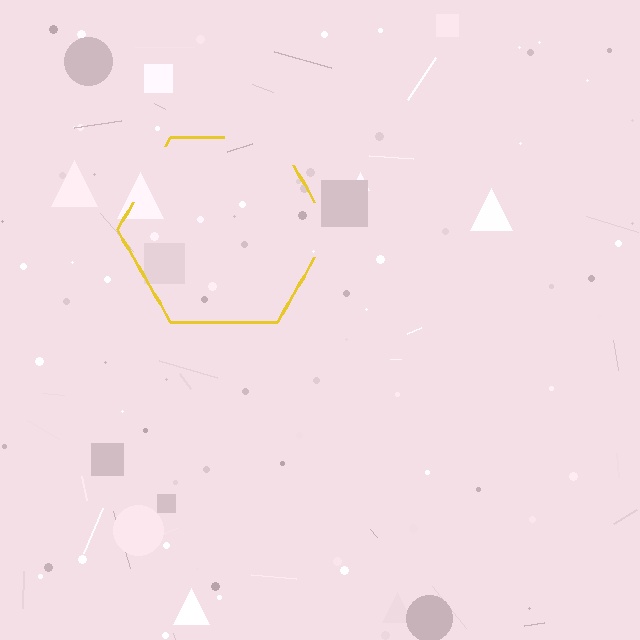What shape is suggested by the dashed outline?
The dashed outline suggests a hexagon.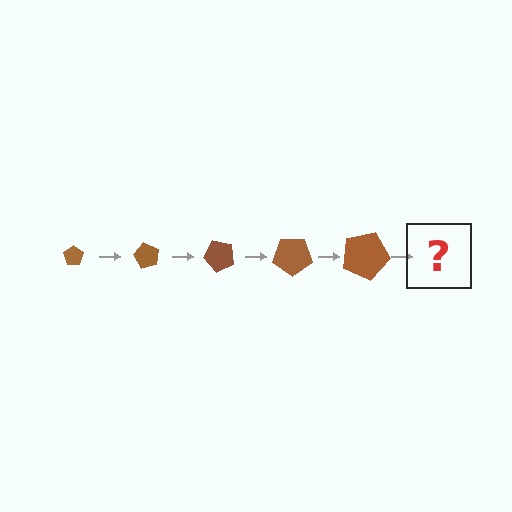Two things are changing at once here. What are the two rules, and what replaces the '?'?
The two rules are that the pentagon grows larger each step and it rotates 60 degrees each step. The '?' should be a pentagon, larger than the previous one and rotated 300 degrees from the start.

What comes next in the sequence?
The next element should be a pentagon, larger than the previous one and rotated 300 degrees from the start.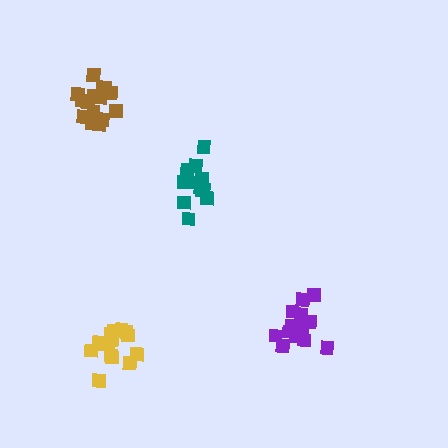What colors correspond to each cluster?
The clusters are colored: purple, brown, yellow, teal.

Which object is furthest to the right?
The purple cluster is rightmost.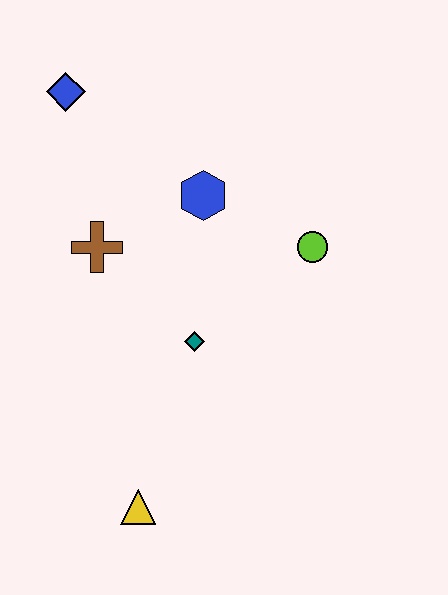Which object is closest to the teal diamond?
The brown cross is closest to the teal diamond.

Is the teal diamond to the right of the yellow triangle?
Yes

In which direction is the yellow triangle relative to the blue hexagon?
The yellow triangle is below the blue hexagon.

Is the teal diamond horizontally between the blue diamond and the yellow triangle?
No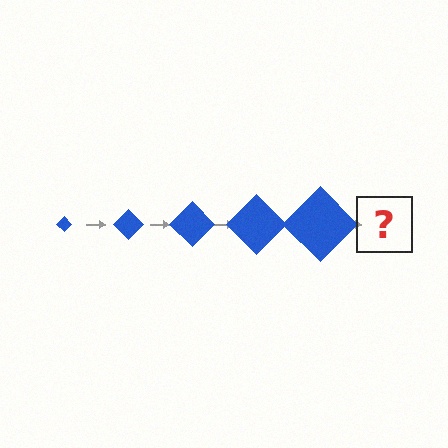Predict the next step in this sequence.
The next step is a blue diamond, larger than the previous one.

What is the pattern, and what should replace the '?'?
The pattern is that the diamond gets progressively larger each step. The '?' should be a blue diamond, larger than the previous one.